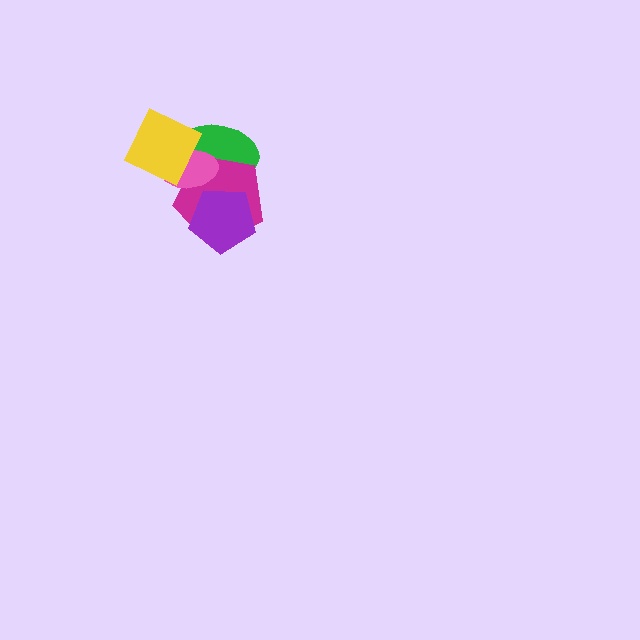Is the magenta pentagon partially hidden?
Yes, it is partially covered by another shape.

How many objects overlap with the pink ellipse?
3 objects overlap with the pink ellipse.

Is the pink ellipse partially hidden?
Yes, it is partially covered by another shape.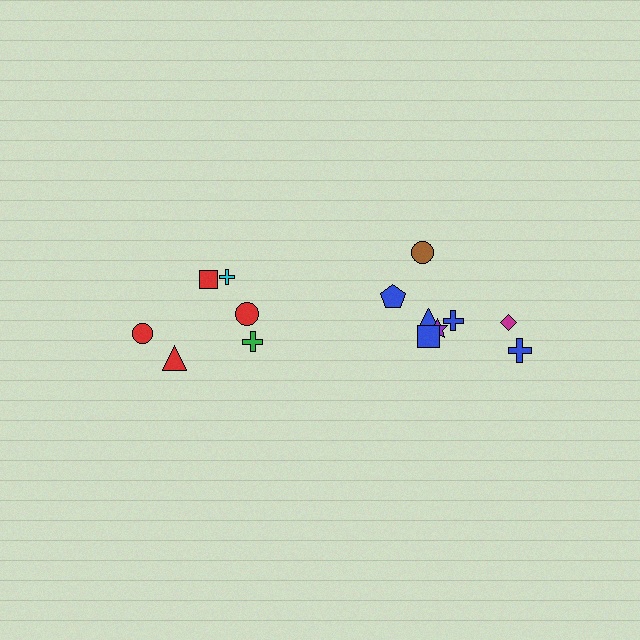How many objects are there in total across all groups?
There are 14 objects.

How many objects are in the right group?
There are 8 objects.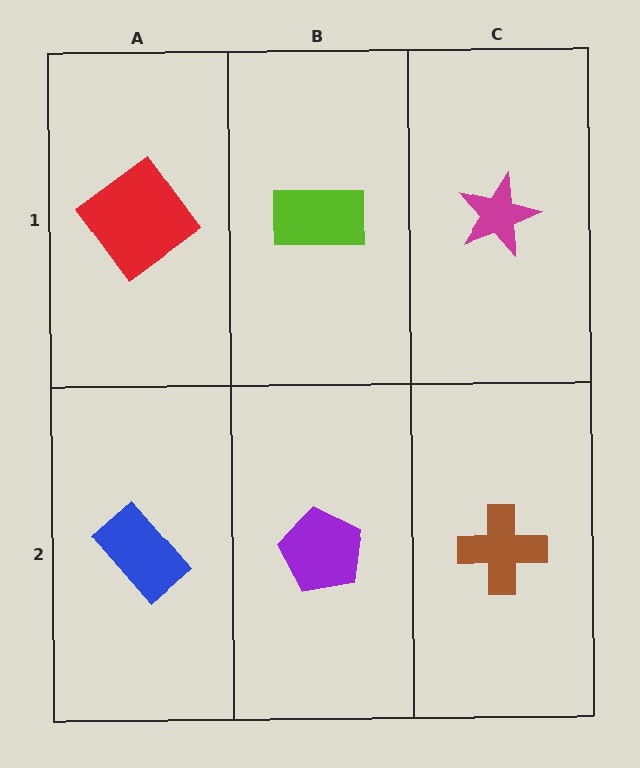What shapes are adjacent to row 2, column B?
A lime rectangle (row 1, column B), a blue rectangle (row 2, column A), a brown cross (row 2, column C).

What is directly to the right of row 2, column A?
A purple pentagon.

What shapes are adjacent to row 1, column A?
A blue rectangle (row 2, column A), a lime rectangle (row 1, column B).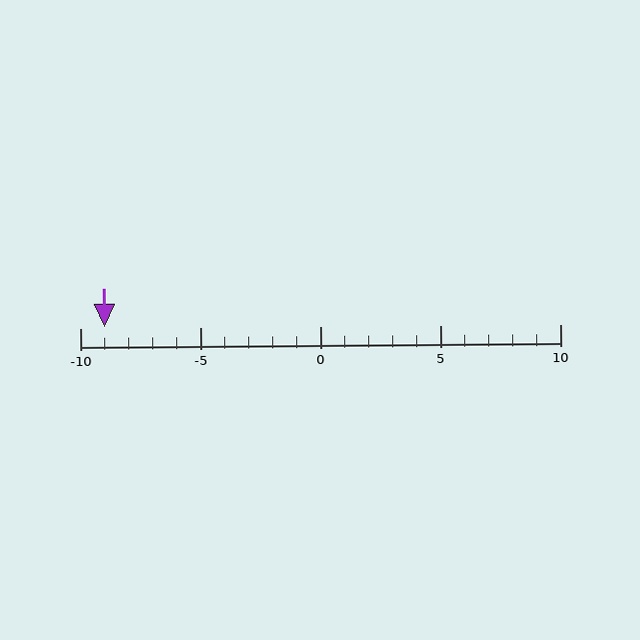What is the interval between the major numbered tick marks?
The major tick marks are spaced 5 units apart.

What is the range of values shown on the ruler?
The ruler shows values from -10 to 10.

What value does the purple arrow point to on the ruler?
The purple arrow points to approximately -9.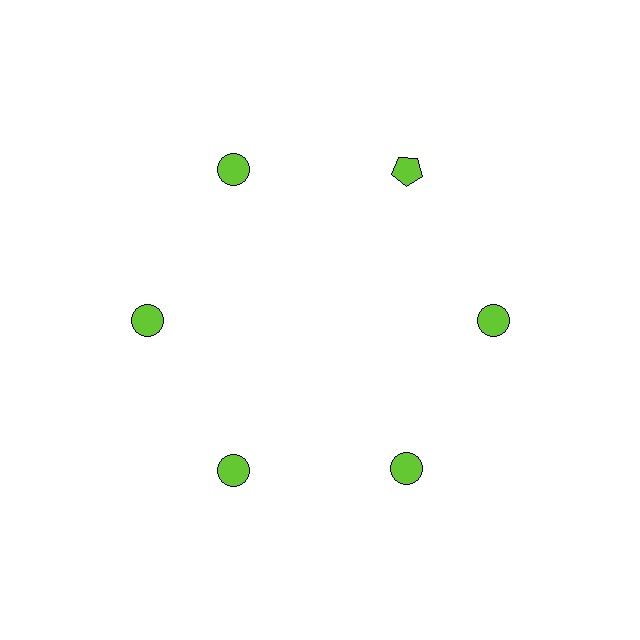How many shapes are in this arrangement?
There are 6 shapes arranged in a ring pattern.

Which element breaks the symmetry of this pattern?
The lime pentagon at roughly the 1 o'clock position breaks the symmetry. All other shapes are lime circles.